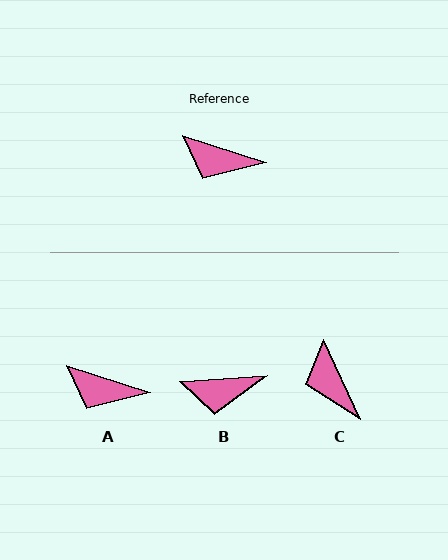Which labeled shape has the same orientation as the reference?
A.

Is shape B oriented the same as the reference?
No, it is off by about 22 degrees.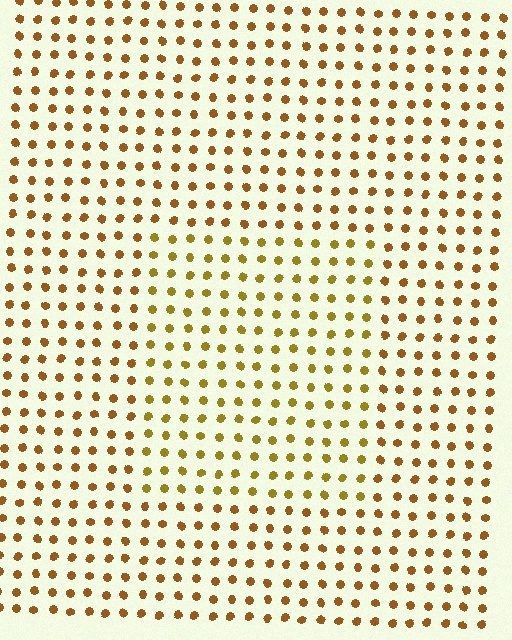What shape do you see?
I see a rectangle.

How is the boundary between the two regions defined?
The boundary is defined purely by a slight shift in hue (about 22 degrees). Spacing, size, and orientation are identical on both sides.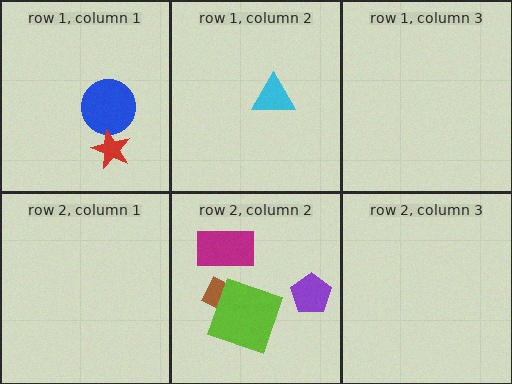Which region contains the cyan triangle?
The row 1, column 2 region.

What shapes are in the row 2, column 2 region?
The brown diamond, the magenta rectangle, the purple pentagon, the lime square.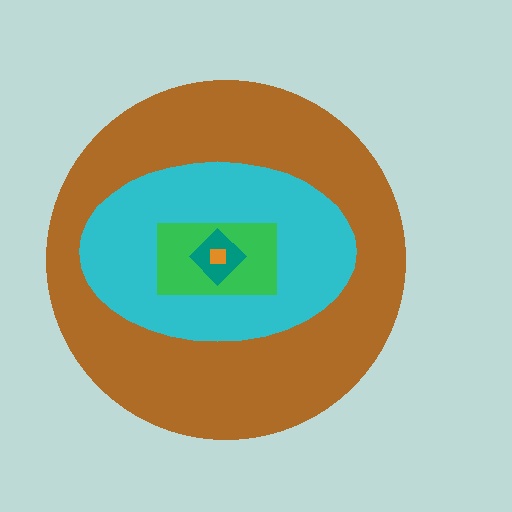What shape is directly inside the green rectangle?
The teal diamond.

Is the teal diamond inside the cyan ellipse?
Yes.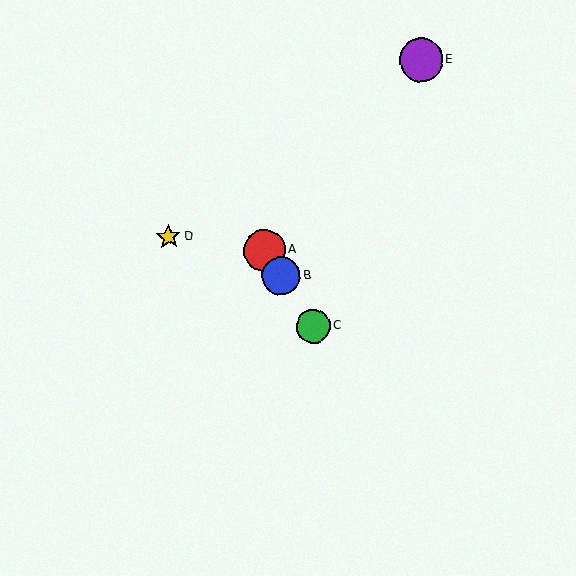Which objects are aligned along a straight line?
Objects A, B, C are aligned along a straight line.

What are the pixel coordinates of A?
Object A is at (265, 250).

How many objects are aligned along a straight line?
3 objects (A, B, C) are aligned along a straight line.